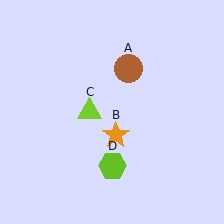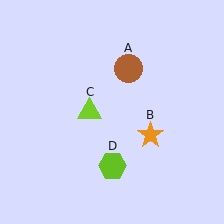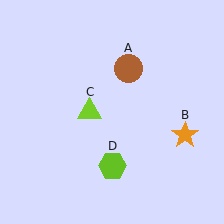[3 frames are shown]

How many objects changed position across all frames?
1 object changed position: orange star (object B).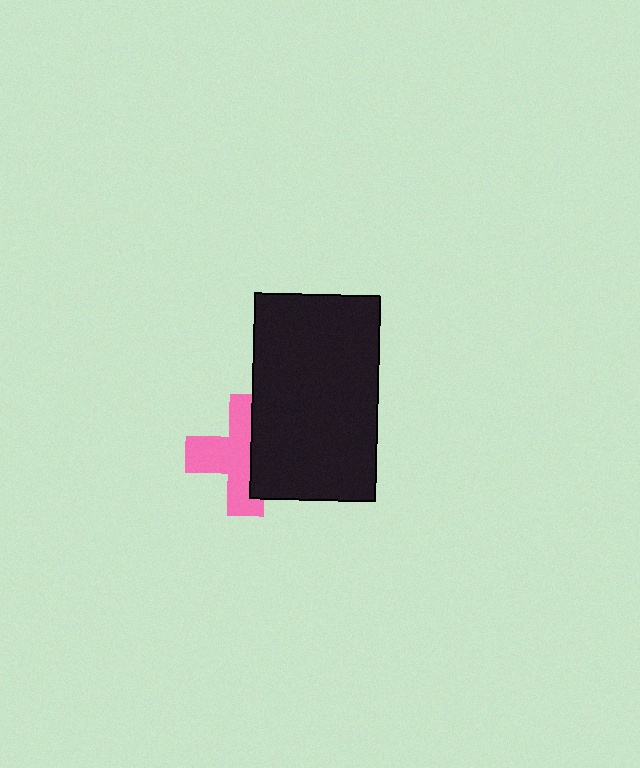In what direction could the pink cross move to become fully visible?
The pink cross could move left. That would shift it out from behind the black rectangle entirely.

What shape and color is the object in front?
The object in front is a black rectangle.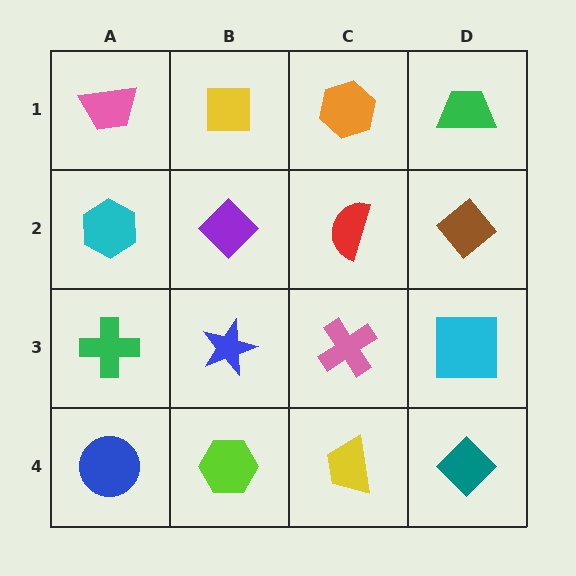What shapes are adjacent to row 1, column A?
A cyan hexagon (row 2, column A), a yellow square (row 1, column B).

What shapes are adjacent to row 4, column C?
A pink cross (row 3, column C), a lime hexagon (row 4, column B), a teal diamond (row 4, column D).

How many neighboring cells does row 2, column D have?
3.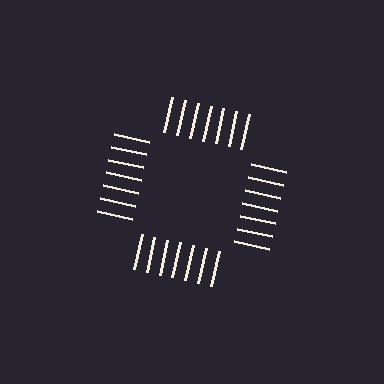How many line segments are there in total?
28 — 7 along each of the 4 edges.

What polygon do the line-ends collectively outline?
An illusory square — the line segments terminate on its edges but no continuous stroke is drawn.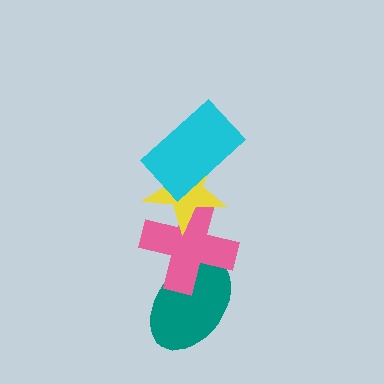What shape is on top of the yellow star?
The cyan rectangle is on top of the yellow star.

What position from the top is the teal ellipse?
The teal ellipse is 4th from the top.